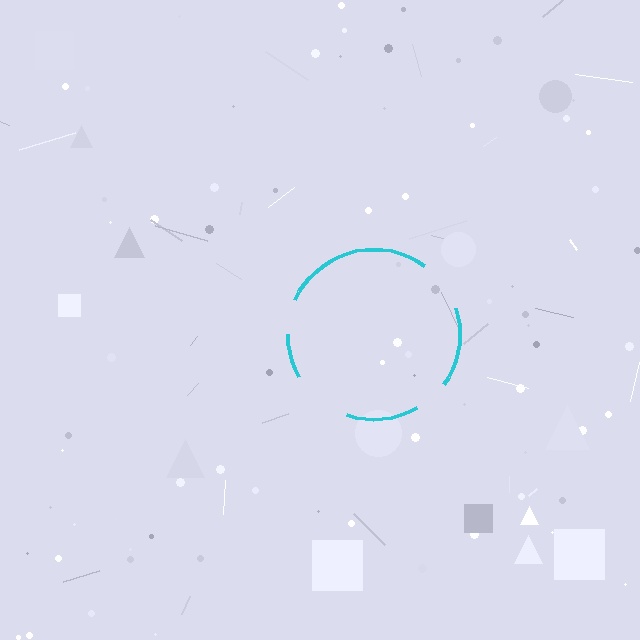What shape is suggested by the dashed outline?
The dashed outline suggests a circle.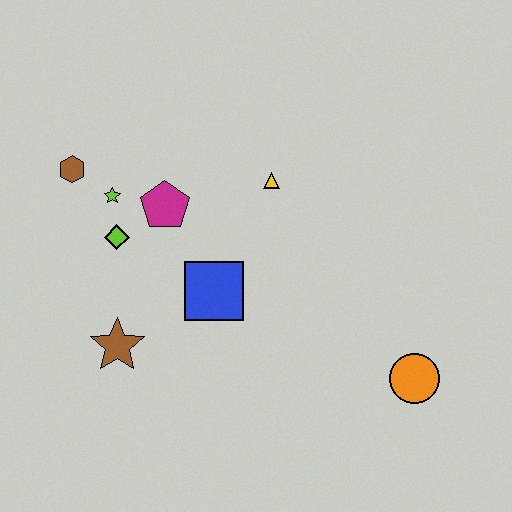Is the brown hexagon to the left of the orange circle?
Yes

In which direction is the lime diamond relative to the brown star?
The lime diamond is above the brown star.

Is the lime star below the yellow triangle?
Yes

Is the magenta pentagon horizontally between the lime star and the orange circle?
Yes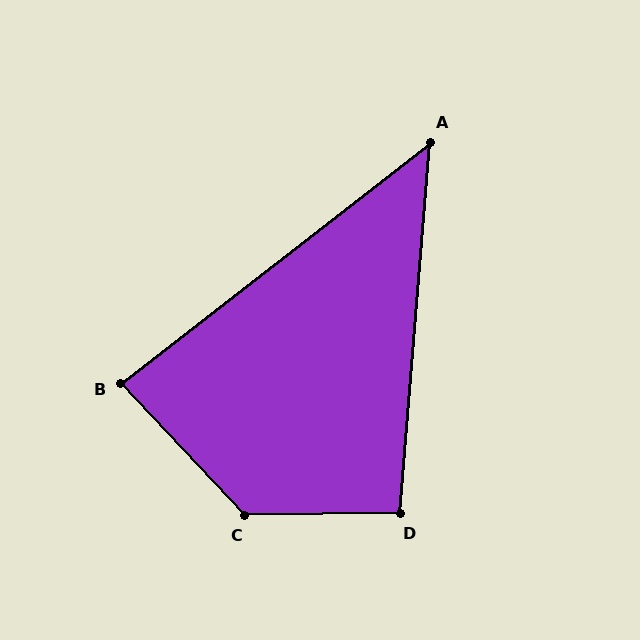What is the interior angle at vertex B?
Approximately 85 degrees (acute).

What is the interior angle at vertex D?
Approximately 95 degrees (obtuse).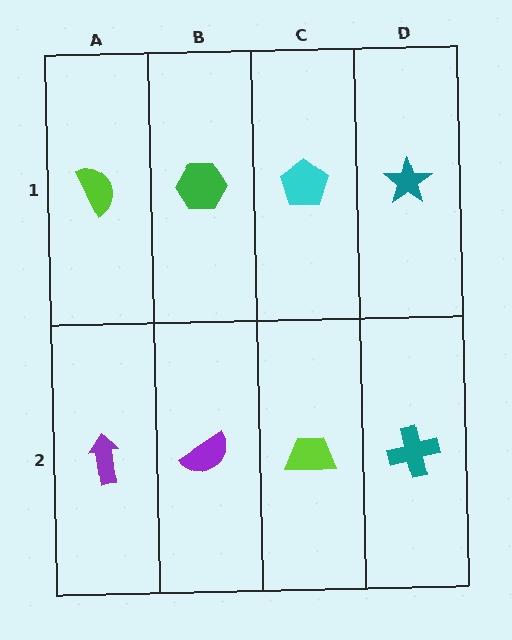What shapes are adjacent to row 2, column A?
A lime semicircle (row 1, column A), a purple semicircle (row 2, column B).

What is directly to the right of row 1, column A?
A green hexagon.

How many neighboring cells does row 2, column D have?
2.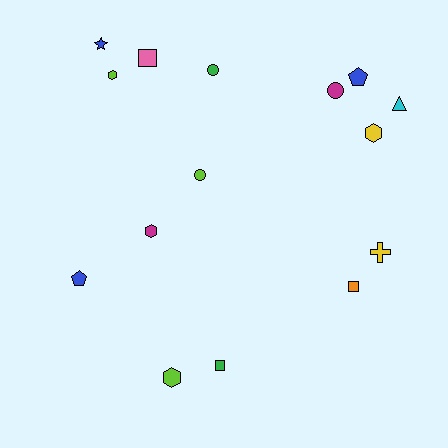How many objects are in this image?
There are 15 objects.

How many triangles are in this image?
There is 1 triangle.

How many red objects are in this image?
There are no red objects.